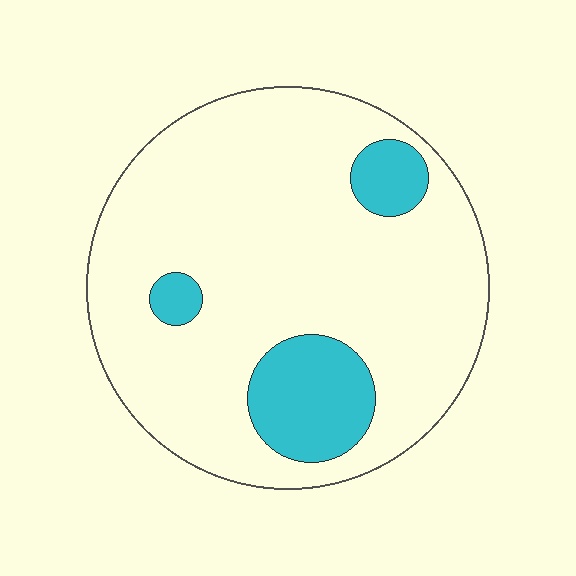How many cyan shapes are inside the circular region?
3.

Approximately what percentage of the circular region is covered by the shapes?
Approximately 15%.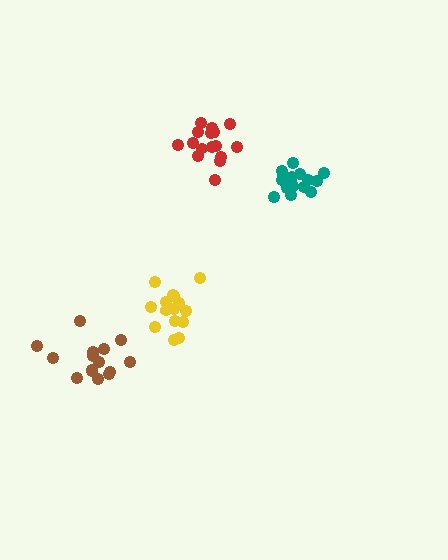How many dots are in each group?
Group 1: 15 dots, Group 2: 16 dots, Group 3: 15 dots, Group 4: 15 dots (61 total).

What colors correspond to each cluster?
The clusters are colored: brown, red, teal, yellow.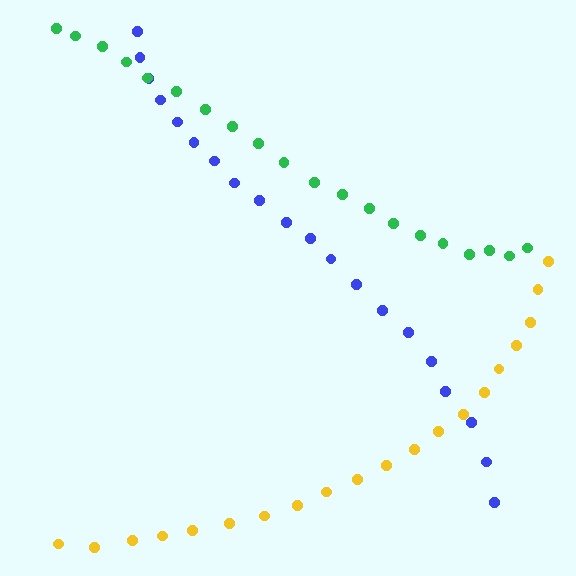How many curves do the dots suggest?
There are 3 distinct paths.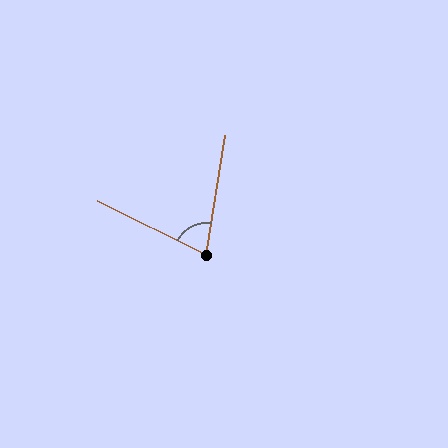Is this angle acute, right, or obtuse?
It is acute.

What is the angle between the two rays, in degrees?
Approximately 72 degrees.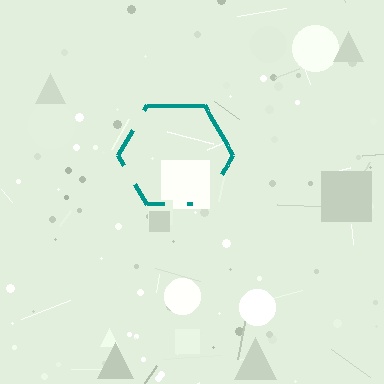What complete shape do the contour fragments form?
The contour fragments form a hexagon.